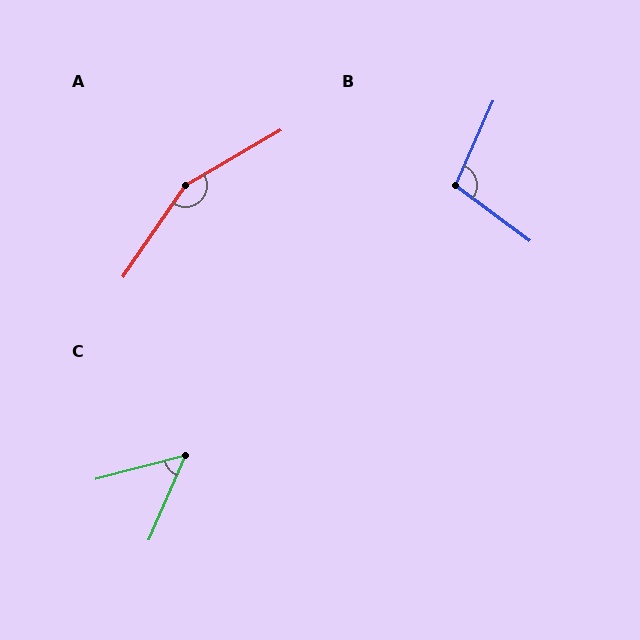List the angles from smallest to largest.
C (52°), B (103°), A (155°).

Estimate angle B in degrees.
Approximately 103 degrees.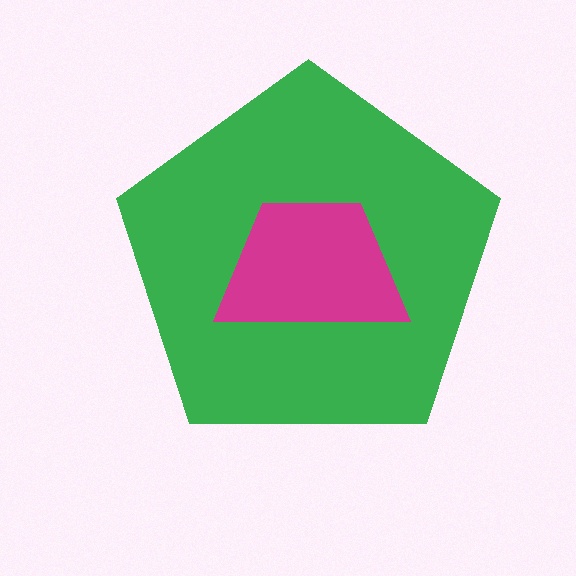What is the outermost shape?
The green pentagon.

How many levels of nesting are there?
2.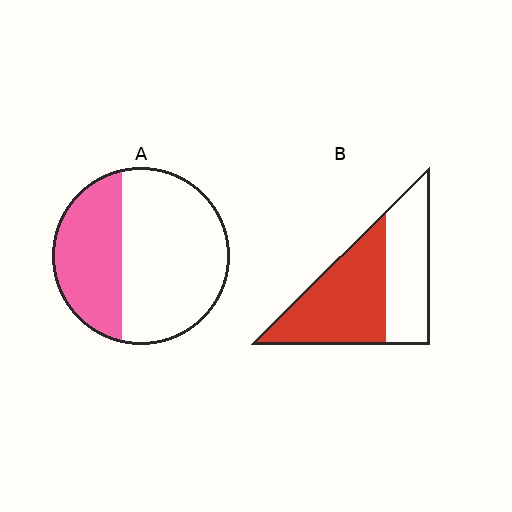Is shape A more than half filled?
No.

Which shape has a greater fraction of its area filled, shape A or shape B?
Shape B.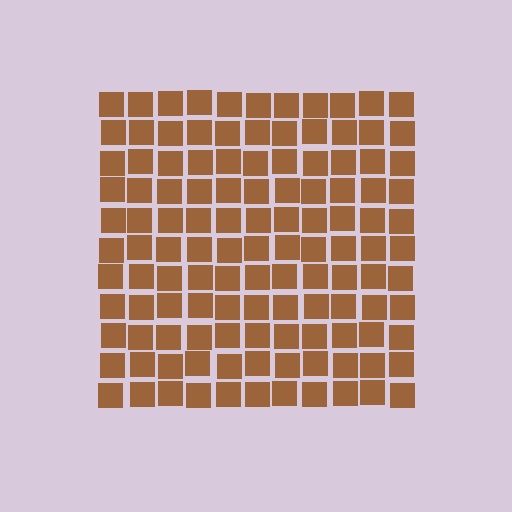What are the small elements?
The small elements are squares.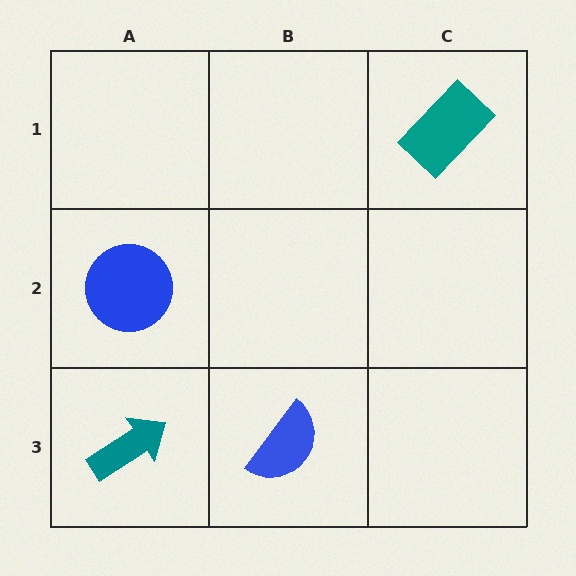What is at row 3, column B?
A blue semicircle.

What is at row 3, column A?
A teal arrow.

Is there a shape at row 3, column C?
No, that cell is empty.